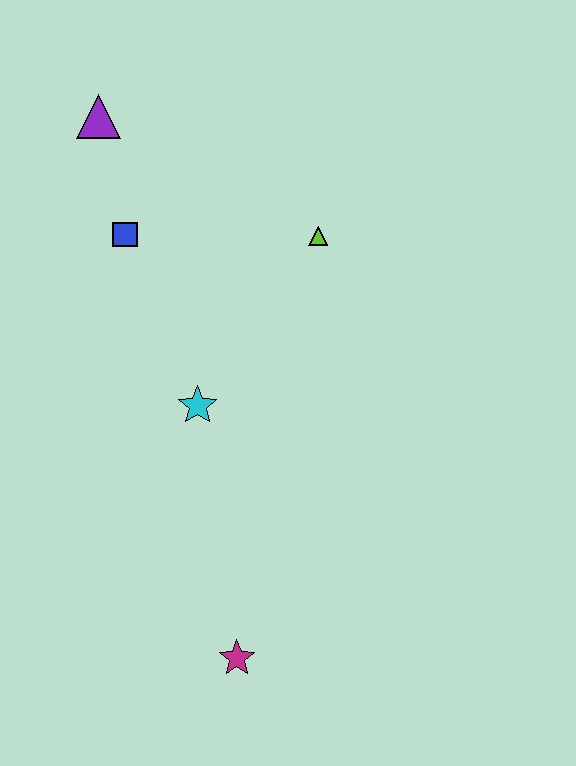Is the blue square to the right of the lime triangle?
No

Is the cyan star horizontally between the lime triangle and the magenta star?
No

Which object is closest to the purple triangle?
The blue square is closest to the purple triangle.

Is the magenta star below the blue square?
Yes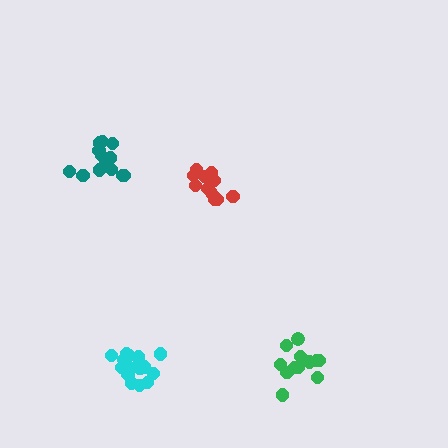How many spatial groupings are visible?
There are 4 spatial groupings.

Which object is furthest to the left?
The teal cluster is leftmost.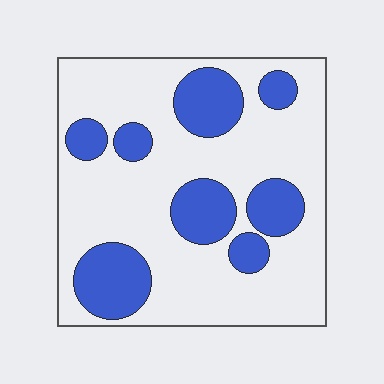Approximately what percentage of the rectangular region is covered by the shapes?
Approximately 30%.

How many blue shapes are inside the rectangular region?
8.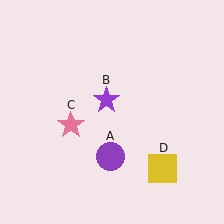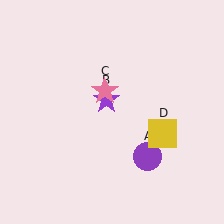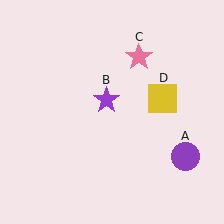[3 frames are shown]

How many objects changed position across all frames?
3 objects changed position: purple circle (object A), pink star (object C), yellow square (object D).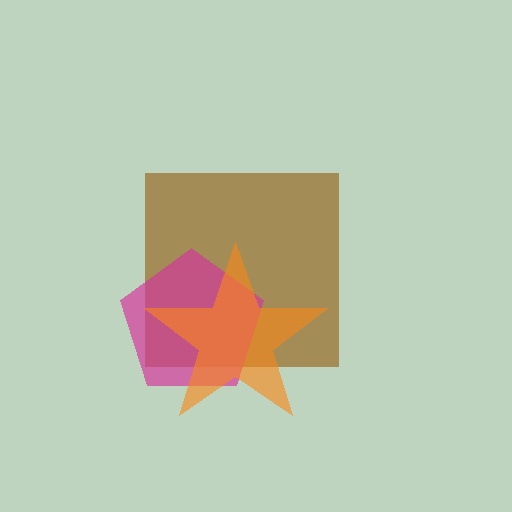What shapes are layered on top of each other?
The layered shapes are: a brown square, a magenta pentagon, an orange star.